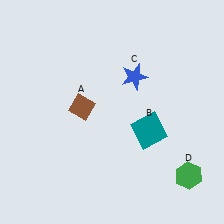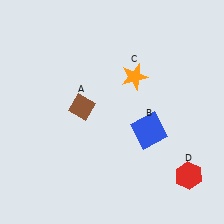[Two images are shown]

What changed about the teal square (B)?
In Image 1, B is teal. In Image 2, it changed to blue.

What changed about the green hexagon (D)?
In Image 1, D is green. In Image 2, it changed to red.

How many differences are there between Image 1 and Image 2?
There are 3 differences between the two images.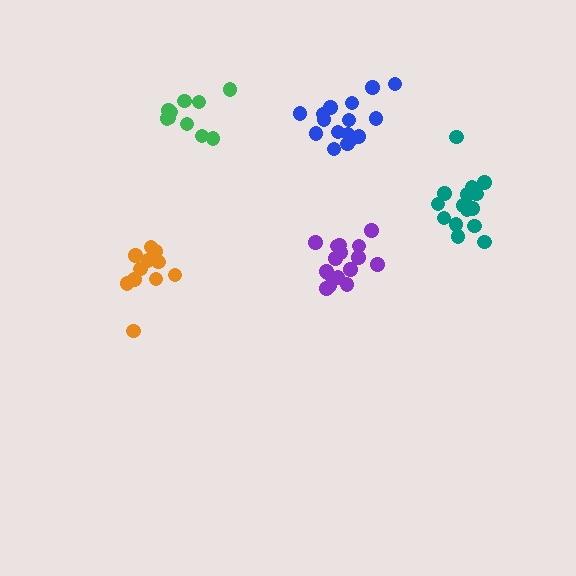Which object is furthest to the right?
The teal cluster is rightmost.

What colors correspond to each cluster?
The clusters are colored: blue, teal, purple, green, orange.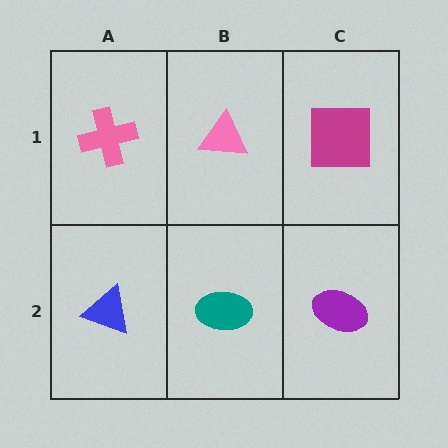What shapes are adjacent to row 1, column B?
A teal ellipse (row 2, column B), a pink cross (row 1, column A), a magenta square (row 1, column C).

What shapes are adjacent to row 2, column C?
A magenta square (row 1, column C), a teal ellipse (row 2, column B).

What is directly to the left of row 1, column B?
A pink cross.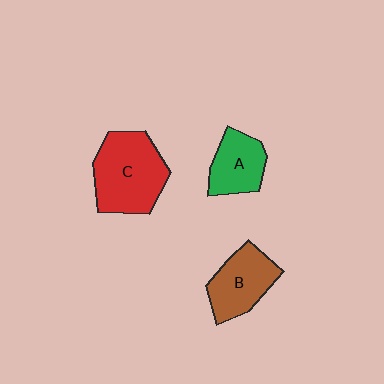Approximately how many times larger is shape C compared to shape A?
Approximately 1.7 times.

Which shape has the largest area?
Shape C (red).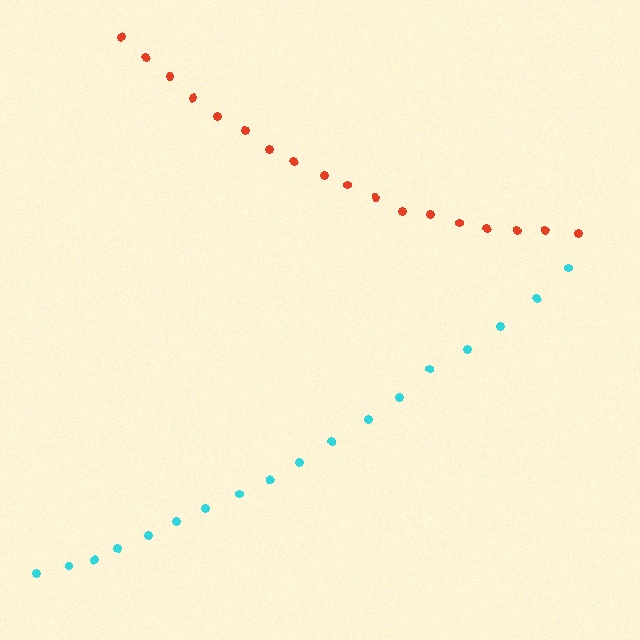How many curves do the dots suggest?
There are 2 distinct paths.